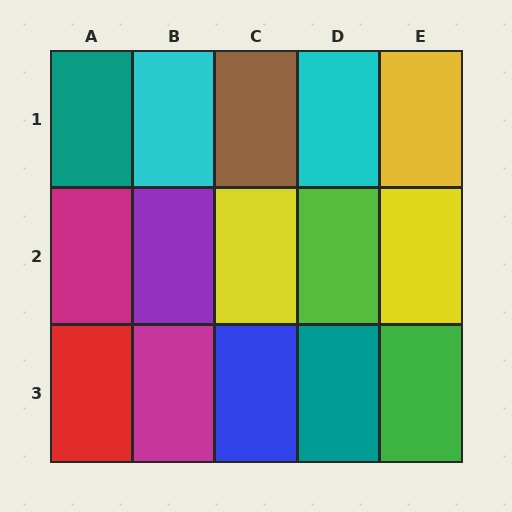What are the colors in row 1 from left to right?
Teal, cyan, brown, cyan, yellow.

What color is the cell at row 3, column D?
Teal.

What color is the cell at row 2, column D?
Lime.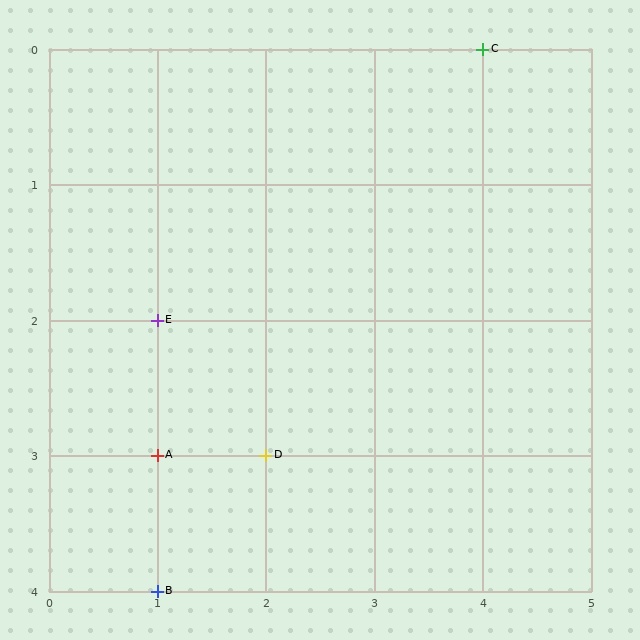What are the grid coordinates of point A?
Point A is at grid coordinates (1, 3).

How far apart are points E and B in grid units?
Points E and B are 2 rows apart.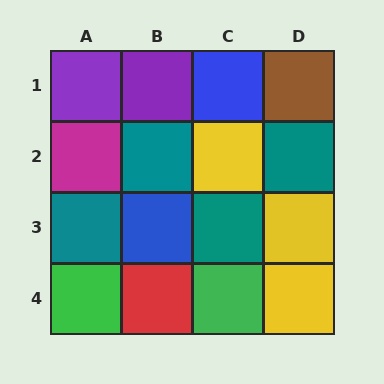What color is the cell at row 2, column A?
Magenta.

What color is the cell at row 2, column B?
Teal.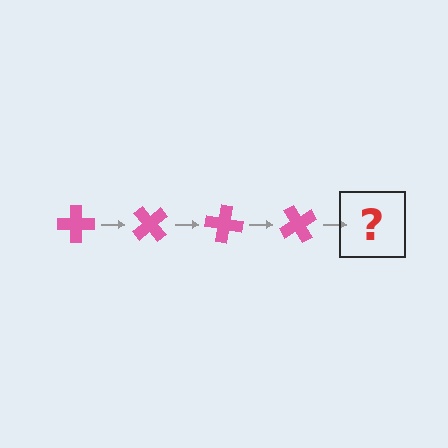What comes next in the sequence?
The next element should be a pink cross rotated 200 degrees.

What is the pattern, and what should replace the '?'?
The pattern is that the cross rotates 50 degrees each step. The '?' should be a pink cross rotated 200 degrees.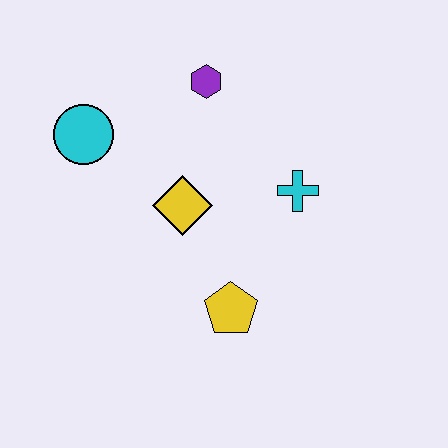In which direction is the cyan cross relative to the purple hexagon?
The cyan cross is below the purple hexagon.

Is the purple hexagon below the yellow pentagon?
No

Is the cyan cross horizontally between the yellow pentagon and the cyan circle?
No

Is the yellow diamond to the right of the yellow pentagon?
No